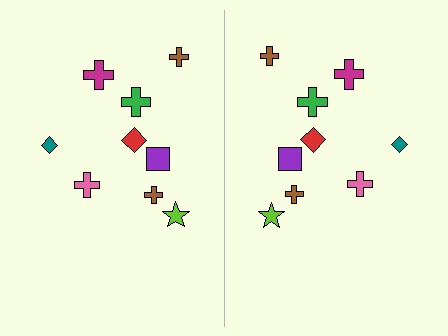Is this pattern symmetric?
Yes, this pattern has bilateral (reflection) symmetry.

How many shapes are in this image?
There are 18 shapes in this image.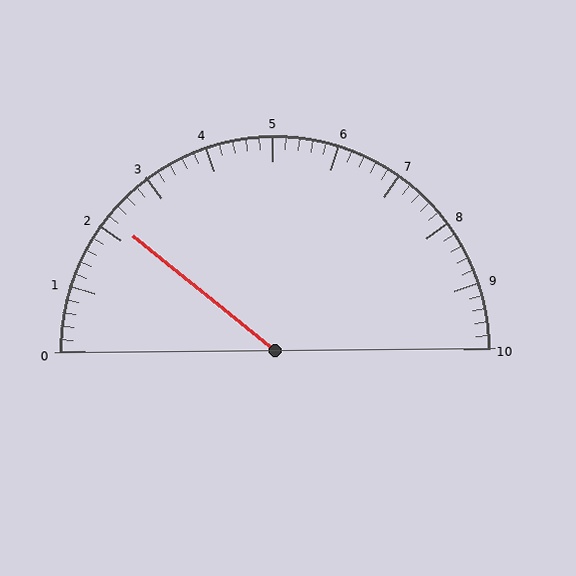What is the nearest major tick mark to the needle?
The nearest major tick mark is 2.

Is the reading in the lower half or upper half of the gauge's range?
The reading is in the lower half of the range (0 to 10).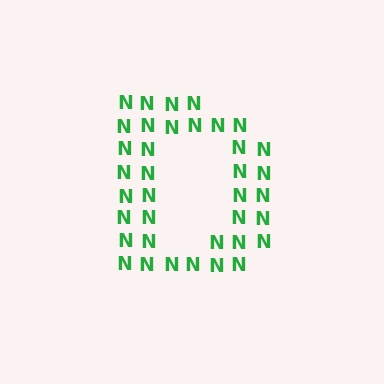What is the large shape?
The large shape is the letter D.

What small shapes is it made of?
It is made of small letter N's.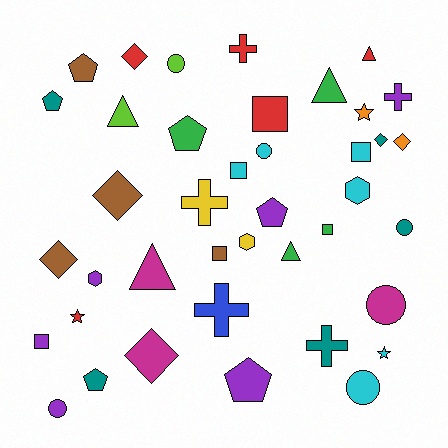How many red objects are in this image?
There are 5 red objects.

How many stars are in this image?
There are 3 stars.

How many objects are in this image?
There are 40 objects.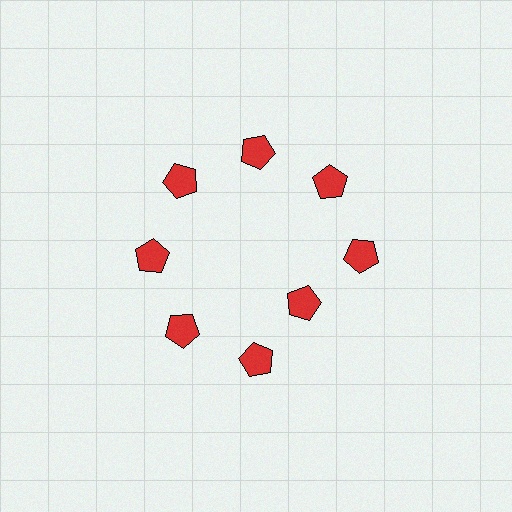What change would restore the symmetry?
The symmetry would be restored by moving it outward, back onto the ring so that all 8 pentagons sit at equal angles and equal distance from the center.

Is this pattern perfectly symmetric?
No. The 8 red pentagons are arranged in a ring, but one element near the 4 o'clock position is pulled inward toward the center, breaking the 8-fold rotational symmetry.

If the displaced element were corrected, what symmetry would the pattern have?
It would have 8-fold rotational symmetry — the pattern would map onto itself every 45 degrees.